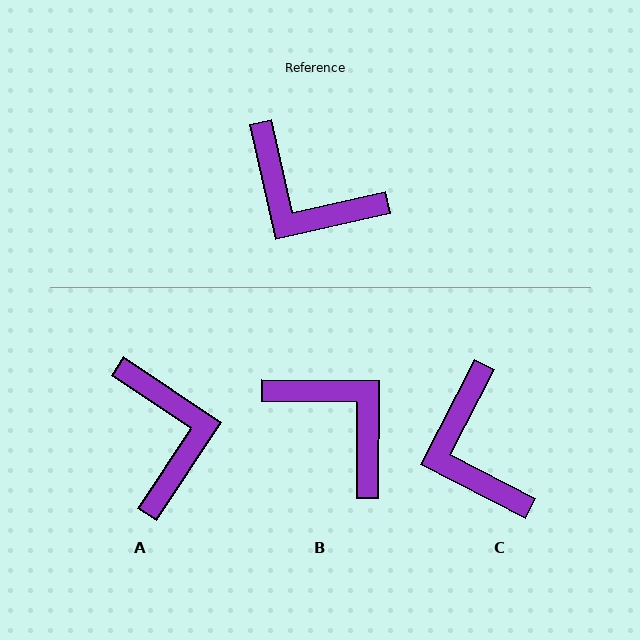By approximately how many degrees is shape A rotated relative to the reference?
Approximately 133 degrees counter-clockwise.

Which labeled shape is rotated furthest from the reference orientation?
B, about 167 degrees away.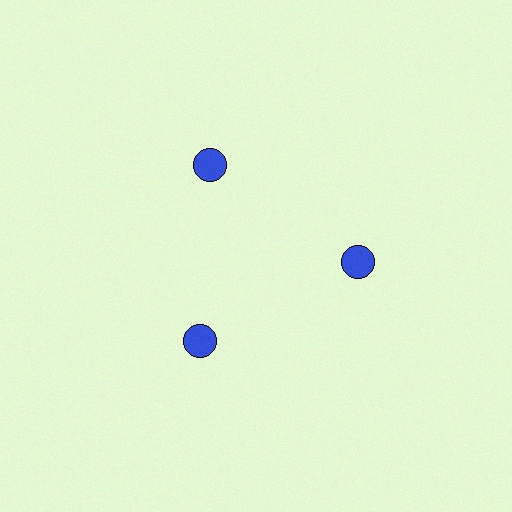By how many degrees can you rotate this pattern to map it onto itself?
The pattern maps onto itself every 120 degrees of rotation.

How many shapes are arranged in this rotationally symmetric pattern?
There are 3 shapes, arranged in 3 groups of 1.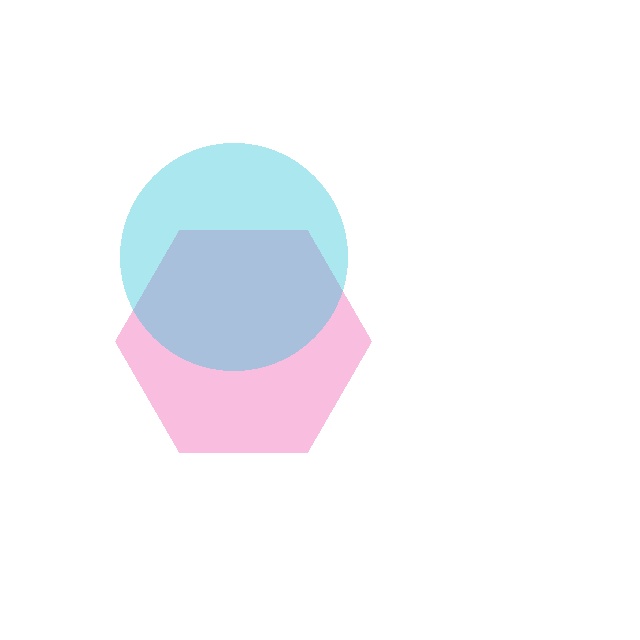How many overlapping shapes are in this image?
There are 2 overlapping shapes in the image.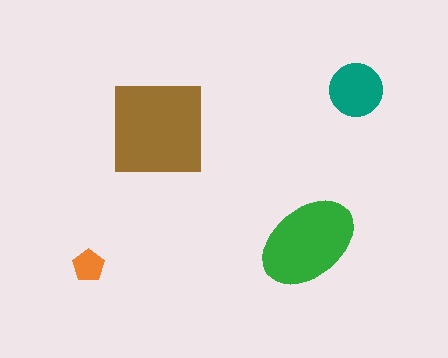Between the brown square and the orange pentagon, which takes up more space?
The brown square.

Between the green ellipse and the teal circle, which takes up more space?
The green ellipse.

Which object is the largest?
The brown square.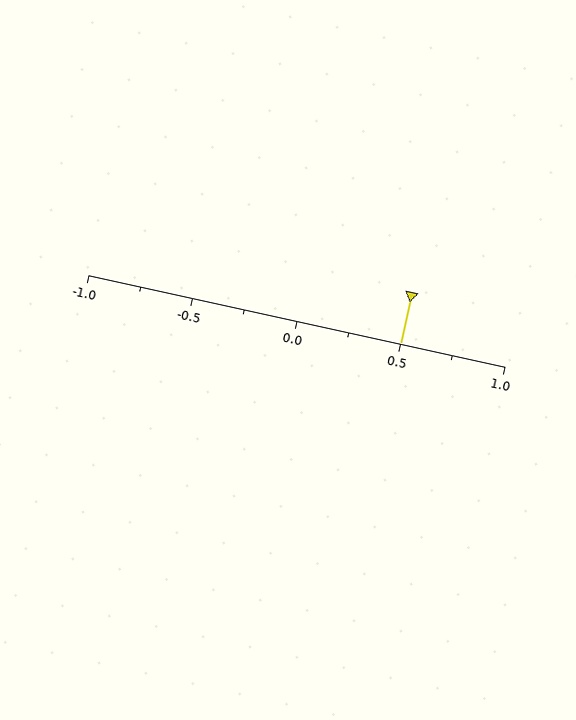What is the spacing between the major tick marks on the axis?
The major ticks are spaced 0.5 apart.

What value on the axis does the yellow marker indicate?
The marker indicates approximately 0.5.